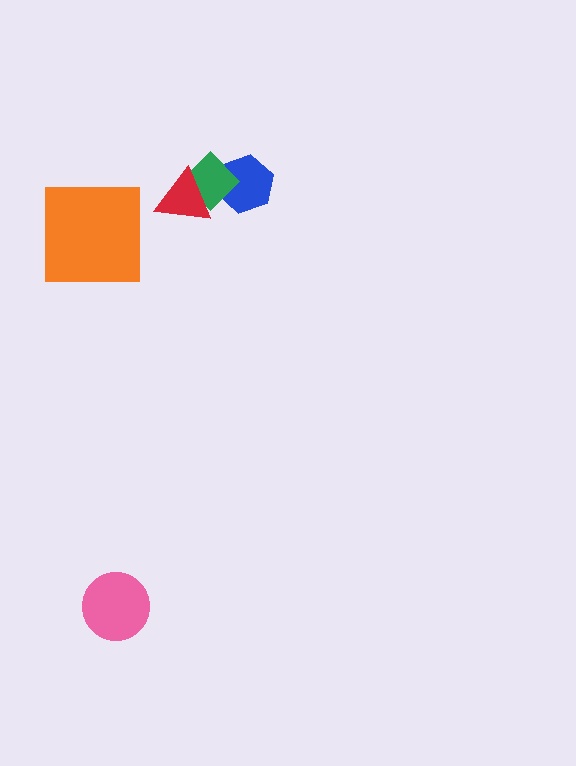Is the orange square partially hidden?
No, no other shape covers it.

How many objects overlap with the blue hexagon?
1 object overlaps with the blue hexagon.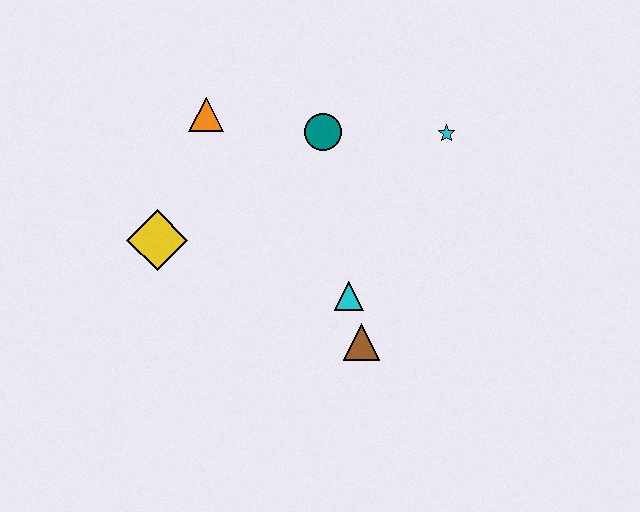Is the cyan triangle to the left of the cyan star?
Yes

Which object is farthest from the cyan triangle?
The orange triangle is farthest from the cyan triangle.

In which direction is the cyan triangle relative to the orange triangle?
The cyan triangle is below the orange triangle.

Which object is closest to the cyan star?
The teal circle is closest to the cyan star.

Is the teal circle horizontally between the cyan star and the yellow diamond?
Yes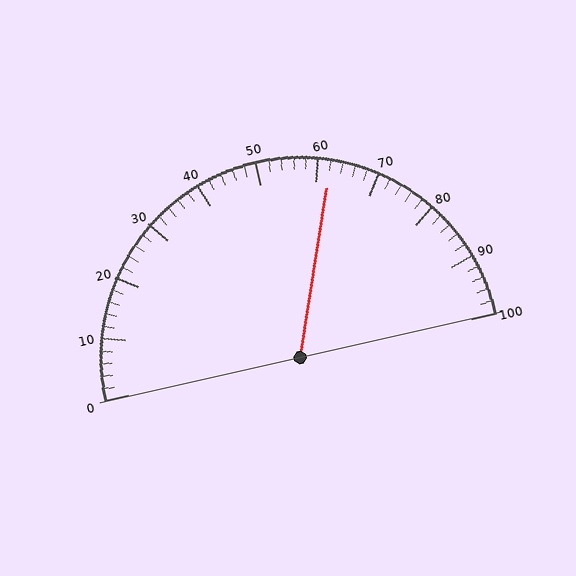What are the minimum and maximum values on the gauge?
The gauge ranges from 0 to 100.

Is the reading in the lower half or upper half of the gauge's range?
The reading is in the upper half of the range (0 to 100).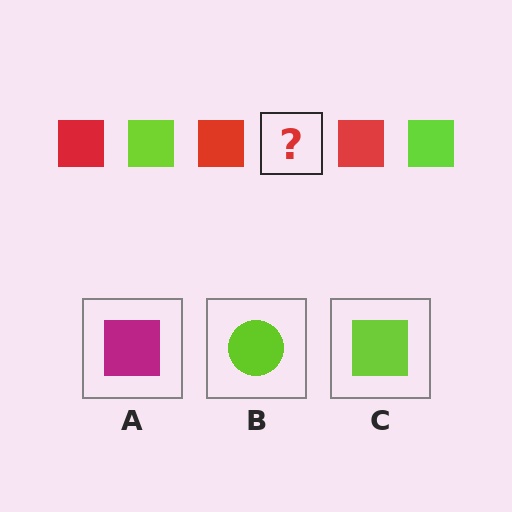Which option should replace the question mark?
Option C.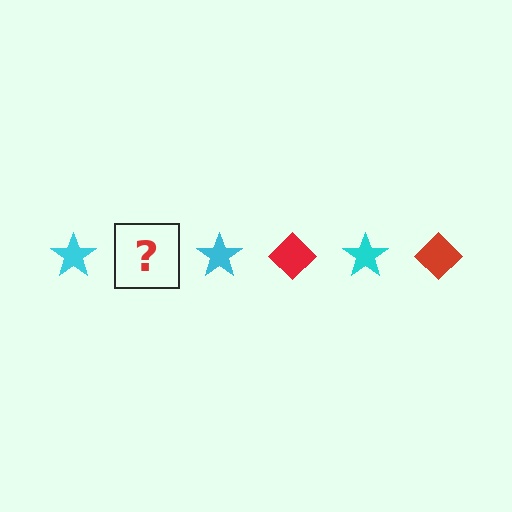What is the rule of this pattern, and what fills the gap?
The rule is that the pattern alternates between cyan star and red diamond. The gap should be filled with a red diamond.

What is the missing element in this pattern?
The missing element is a red diamond.